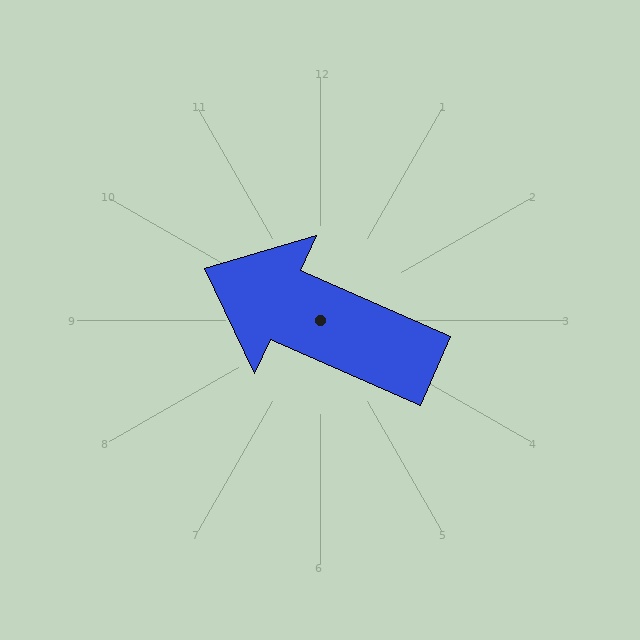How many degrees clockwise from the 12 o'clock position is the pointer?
Approximately 294 degrees.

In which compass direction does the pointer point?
Northwest.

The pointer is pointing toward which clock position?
Roughly 10 o'clock.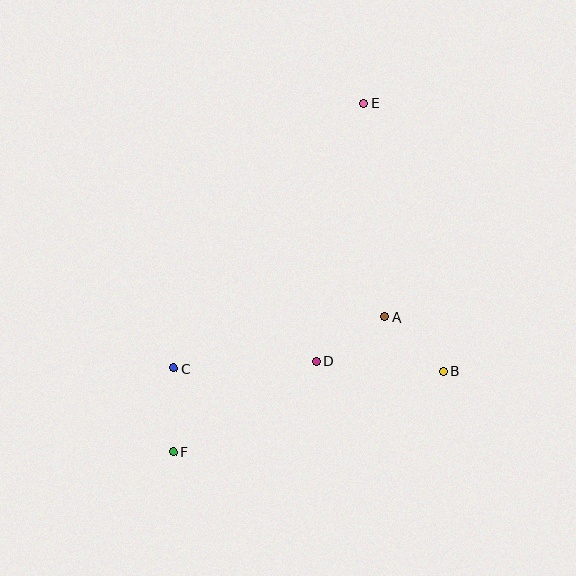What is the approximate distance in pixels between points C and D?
The distance between C and D is approximately 143 pixels.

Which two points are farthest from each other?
Points E and F are farthest from each other.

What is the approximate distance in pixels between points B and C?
The distance between B and C is approximately 270 pixels.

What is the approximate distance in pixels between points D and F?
The distance between D and F is approximately 168 pixels.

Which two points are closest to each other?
Points A and B are closest to each other.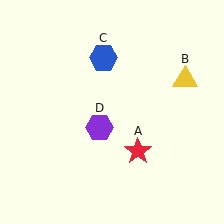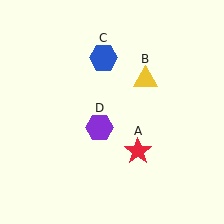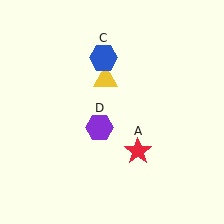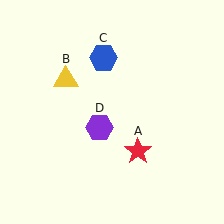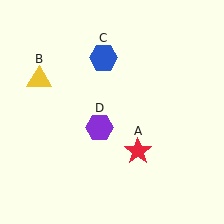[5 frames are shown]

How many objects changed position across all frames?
1 object changed position: yellow triangle (object B).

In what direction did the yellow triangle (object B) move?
The yellow triangle (object B) moved left.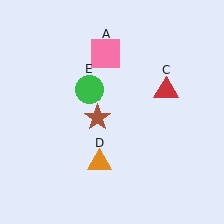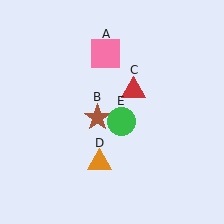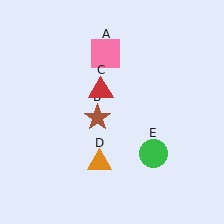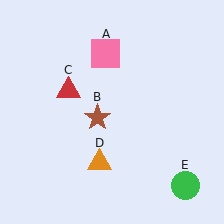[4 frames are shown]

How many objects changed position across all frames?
2 objects changed position: red triangle (object C), green circle (object E).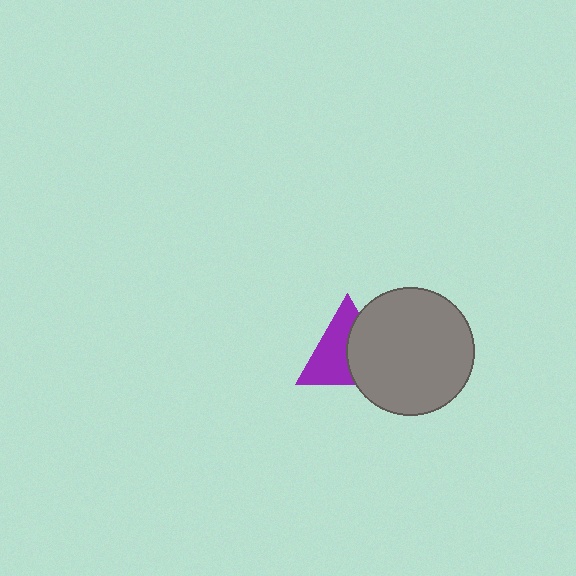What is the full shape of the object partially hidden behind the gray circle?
The partially hidden object is a purple triangle.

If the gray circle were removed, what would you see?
You would see the complete purple triangle.